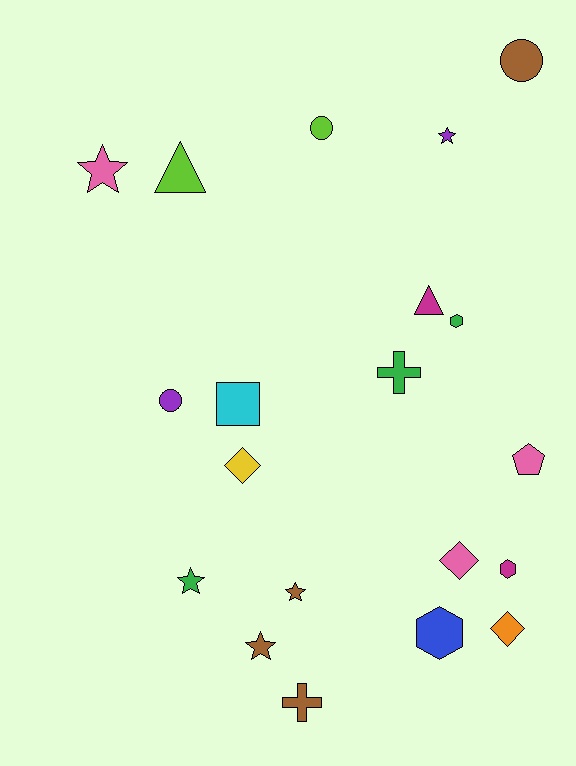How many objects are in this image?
There are 20 objects.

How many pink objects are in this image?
There are 3 pink objects.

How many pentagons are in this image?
There is 1 pentagon.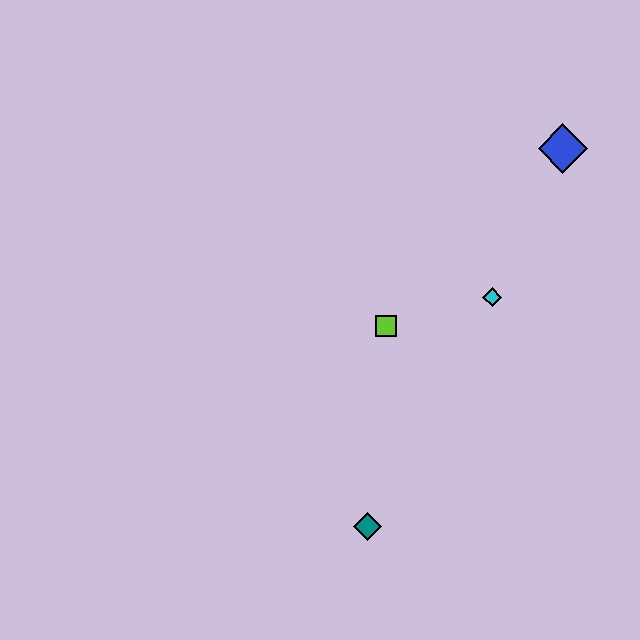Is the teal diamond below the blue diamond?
Yes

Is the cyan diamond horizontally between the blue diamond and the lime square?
Yes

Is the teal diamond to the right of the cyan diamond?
No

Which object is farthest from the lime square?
The blue diamond is farthest from the lime square.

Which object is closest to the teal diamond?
The lime square is closest to the teal diamond.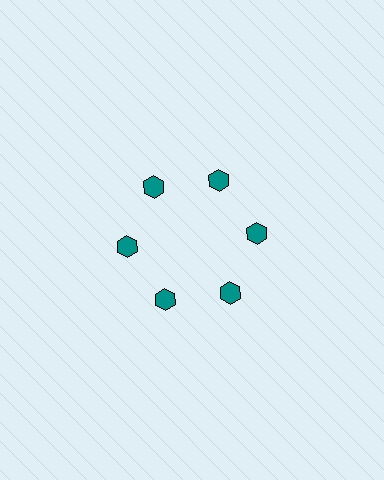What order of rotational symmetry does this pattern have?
This pattern has 6-fold rotational symmetry.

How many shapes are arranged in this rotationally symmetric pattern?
There are 6 shapes, arranged in 6 groups of 1.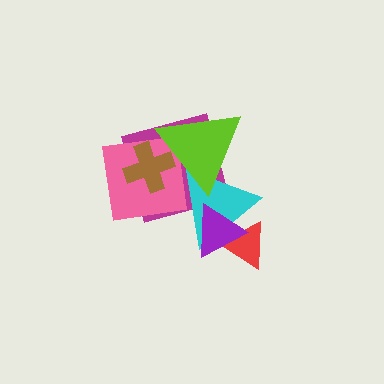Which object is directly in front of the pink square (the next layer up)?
The brown cross is directly in front of the pink square.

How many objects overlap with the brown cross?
3 objects overlap with the brown cross.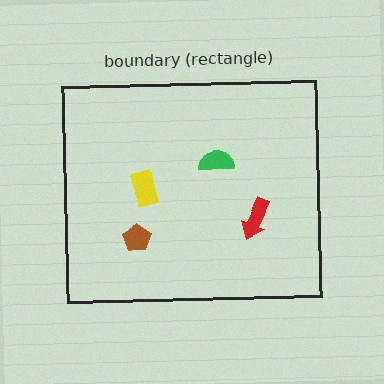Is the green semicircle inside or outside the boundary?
Inside.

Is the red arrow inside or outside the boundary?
Inside.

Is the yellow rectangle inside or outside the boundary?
Inside.